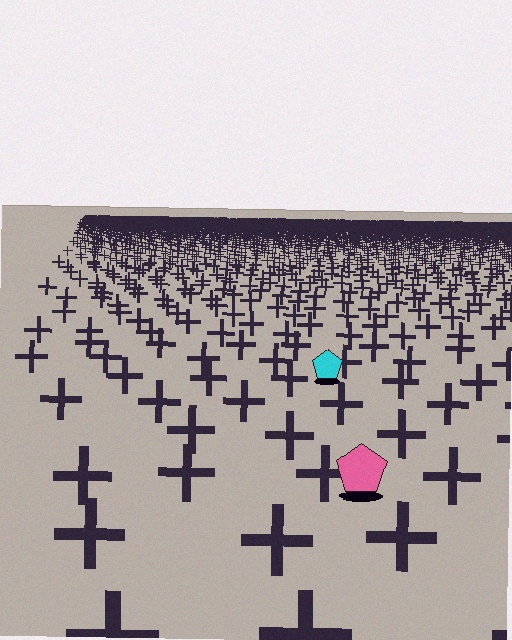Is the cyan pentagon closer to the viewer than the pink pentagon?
No. The pink pentagon is closer — you can tell from the texture gradient: the ground texture is coarser near it.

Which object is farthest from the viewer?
The cyan pentagon is farthest from the viewer. It appears smaller and the ground texture around it is denser.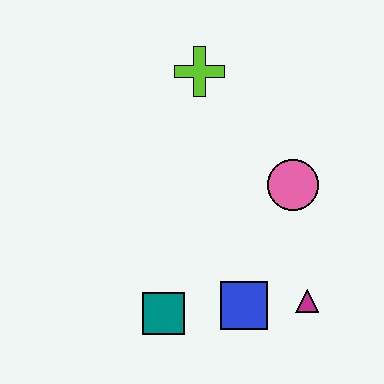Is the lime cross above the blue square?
Yes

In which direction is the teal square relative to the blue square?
The teal square is to the left of the blue square.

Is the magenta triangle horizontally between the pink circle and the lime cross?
No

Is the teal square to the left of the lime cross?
Yes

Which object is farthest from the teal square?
The lime cross is farthest from the teal square.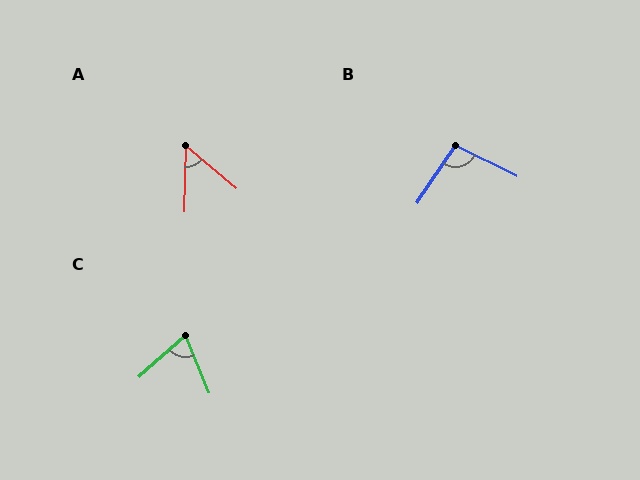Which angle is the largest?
B, at approximately 97 degrees.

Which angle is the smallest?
A, at approximately 52 degrees.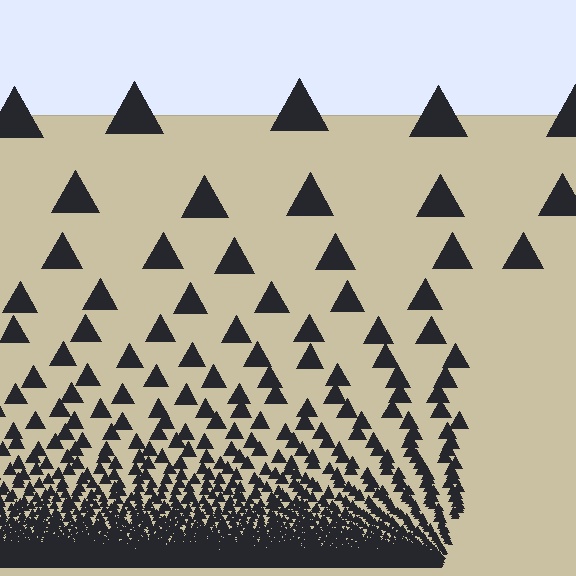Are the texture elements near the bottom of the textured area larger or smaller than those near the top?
Smaller. The gradient is inverted — elements near the bottom are smaller and denser.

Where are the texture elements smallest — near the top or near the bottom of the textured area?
Near the bottom.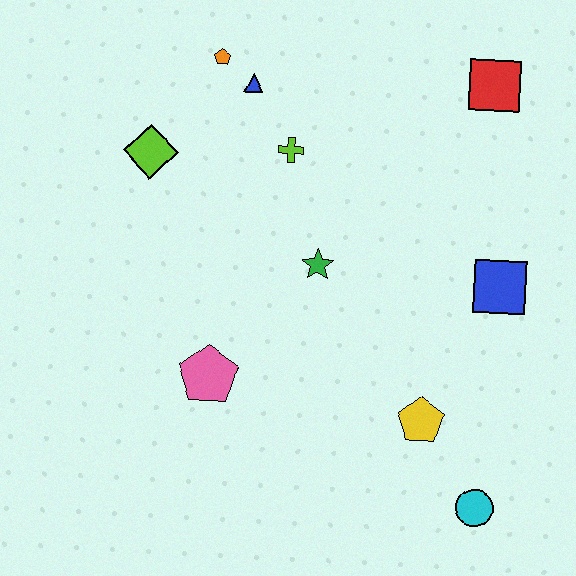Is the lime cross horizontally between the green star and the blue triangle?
Yes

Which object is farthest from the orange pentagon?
The cyan circle is farthest from the orange pentagon.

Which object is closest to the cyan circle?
The yellow pentagon is closest to the cyan circle.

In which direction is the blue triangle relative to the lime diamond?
The blue triangle is to the right of the lime diamond.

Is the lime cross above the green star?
Yes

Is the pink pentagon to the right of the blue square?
No